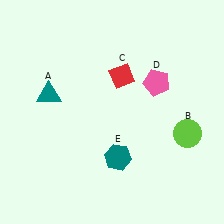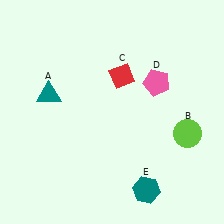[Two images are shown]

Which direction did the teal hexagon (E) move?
The teal hexagon (E) moved down.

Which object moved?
The teal hexagon (E) moved down.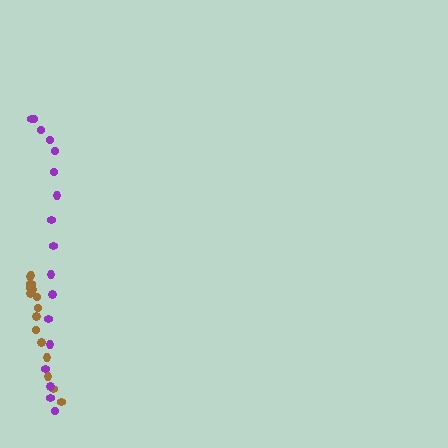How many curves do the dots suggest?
There are 2 distinct paths.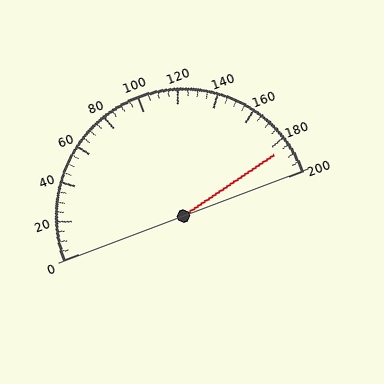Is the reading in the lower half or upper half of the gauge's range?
The reading is in the upper half of the range (0 to 200).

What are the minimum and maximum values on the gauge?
The gauge ranges from 0 to 200.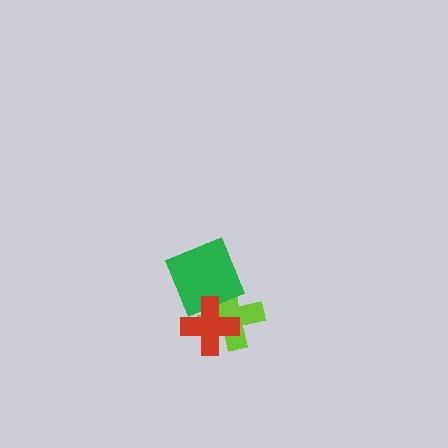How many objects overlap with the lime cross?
2 objects overlap with the lime cross.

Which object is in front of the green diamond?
The red cross is in front of the green diamond.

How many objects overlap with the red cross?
2 objects overlap with the red cross.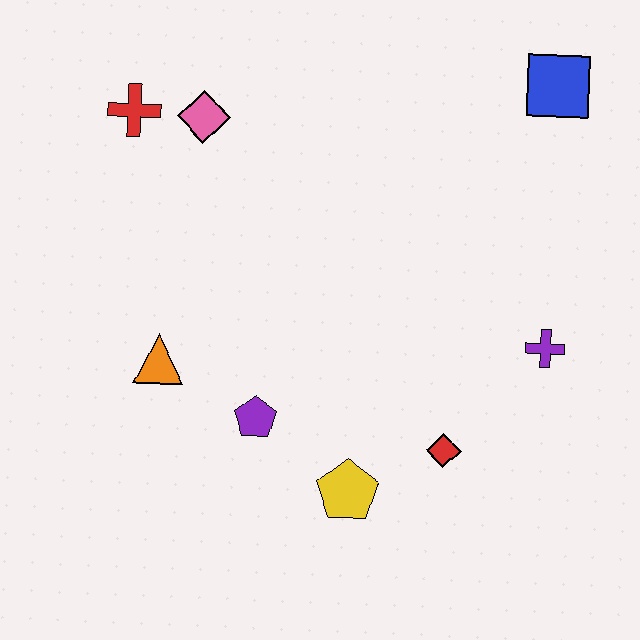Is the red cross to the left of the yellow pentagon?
Yes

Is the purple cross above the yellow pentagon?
Yes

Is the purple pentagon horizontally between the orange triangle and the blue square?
Yes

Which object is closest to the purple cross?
The red diamond is closest to the purple cross.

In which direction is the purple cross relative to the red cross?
The purple cross is to the right of the red cross.